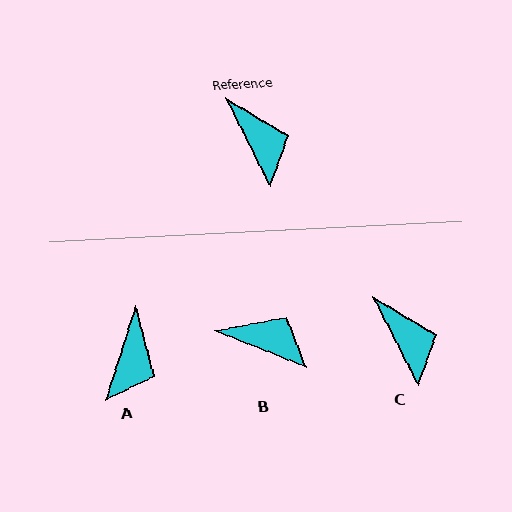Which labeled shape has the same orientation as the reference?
C.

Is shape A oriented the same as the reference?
No, it is off by about 45 degrees.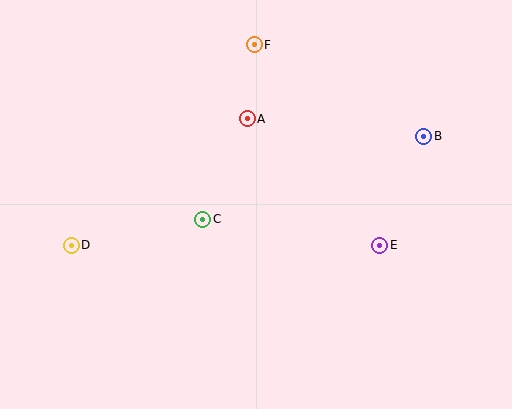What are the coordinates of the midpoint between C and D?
The midpoint between C and D is at (137, 232).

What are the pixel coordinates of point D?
Point D is at (71, 245).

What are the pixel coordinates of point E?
Point E is at (380, 245).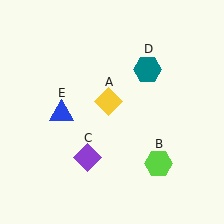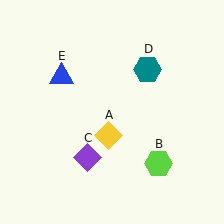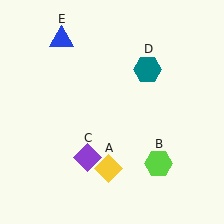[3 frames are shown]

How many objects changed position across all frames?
2 objects changed position: yellow diamond (object A), blue triangle (object E).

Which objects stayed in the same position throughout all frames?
Lime hexagon (object B) and purple diamond (object C) and teal hexagon (object D) remained stationary.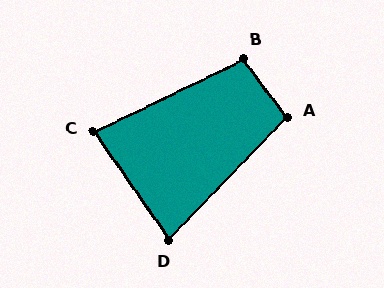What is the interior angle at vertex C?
Approximately 81 degrees (acute).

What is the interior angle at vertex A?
Approximately 99 degrees (obtuse).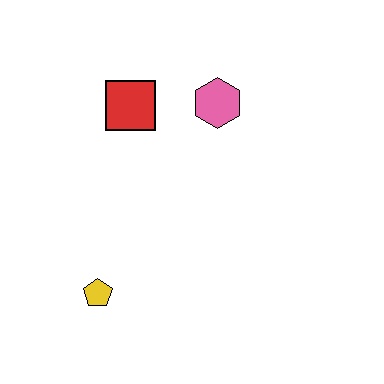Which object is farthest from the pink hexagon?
The yellow pentagon is farthest from the pink hexagon.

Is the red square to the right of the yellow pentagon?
Yes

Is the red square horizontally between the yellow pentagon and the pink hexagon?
Yes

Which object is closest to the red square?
The pink hexagon is closest to the red square.